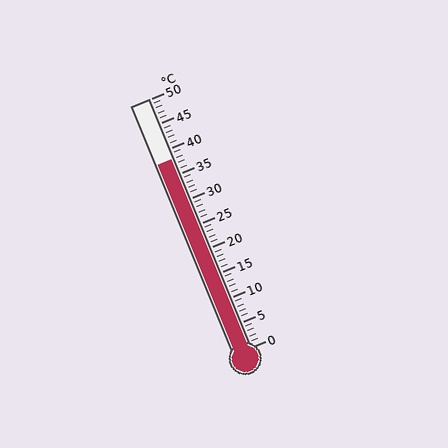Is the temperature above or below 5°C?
The temperature is above 5°C.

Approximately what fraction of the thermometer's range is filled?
The thermometer is filled to approximately 75% of its range.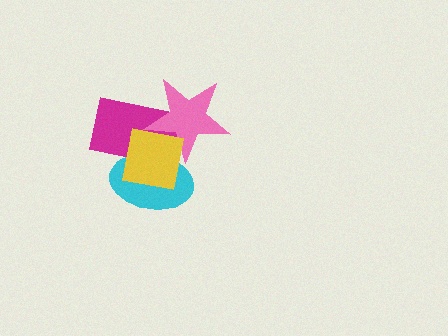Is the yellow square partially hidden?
No, no other shape covers it.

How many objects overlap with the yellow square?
3 objects overlap with the yellow square.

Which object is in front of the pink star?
The yellow square is in front of the pink star.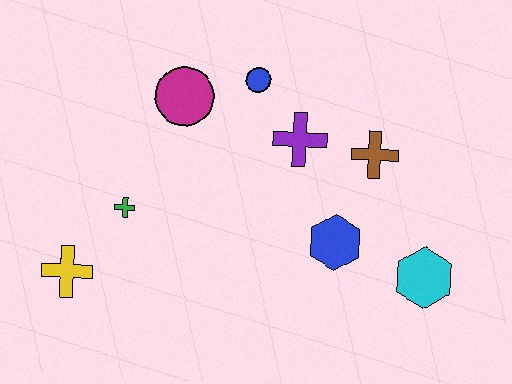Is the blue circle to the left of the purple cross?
Yes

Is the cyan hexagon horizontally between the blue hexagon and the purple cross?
No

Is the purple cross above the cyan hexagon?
Yes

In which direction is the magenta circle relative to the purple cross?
The magenta circle is to the left of the purple cross.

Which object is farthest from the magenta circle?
The cyan hexagon is farthest from the magenta circle.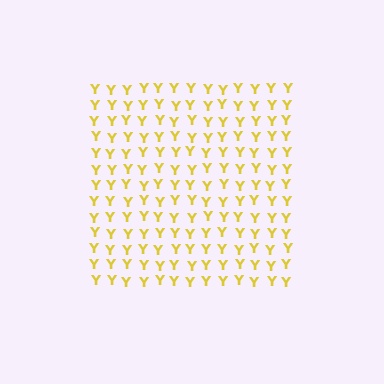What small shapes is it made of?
It is made of small letter Y's.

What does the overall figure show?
The overall figure shows a square.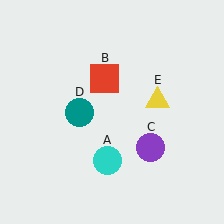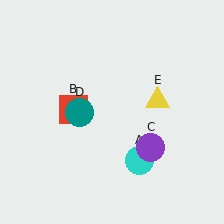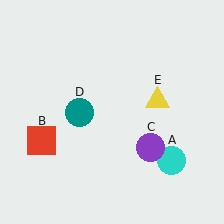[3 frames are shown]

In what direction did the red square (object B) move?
The red square (object B) moved down and to the left.